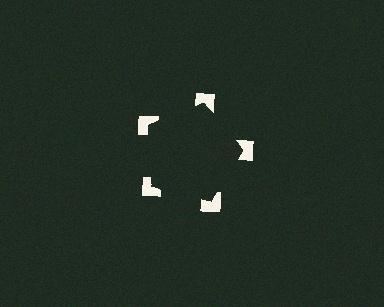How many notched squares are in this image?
There are 5 — one at each vertex of the illusory pentagon.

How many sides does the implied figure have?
5 sides.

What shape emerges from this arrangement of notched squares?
An illusory pentagon — its edges are inferred from the aligned wedge cuts in the notched squares, not physically drawn.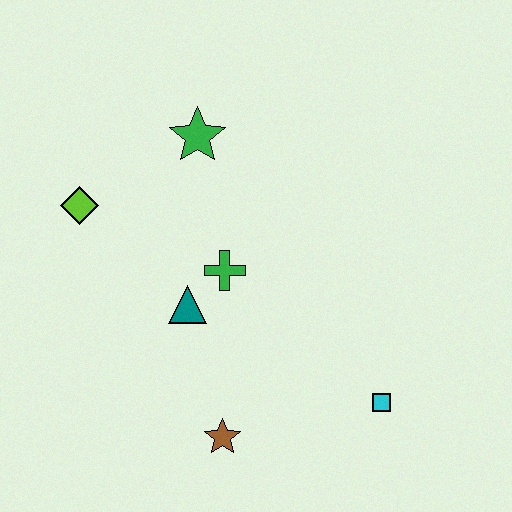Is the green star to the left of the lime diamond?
No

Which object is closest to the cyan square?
The brown star is closest to the cyan square.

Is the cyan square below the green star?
Yes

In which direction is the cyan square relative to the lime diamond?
The cyan square is to the right of the lime diamond.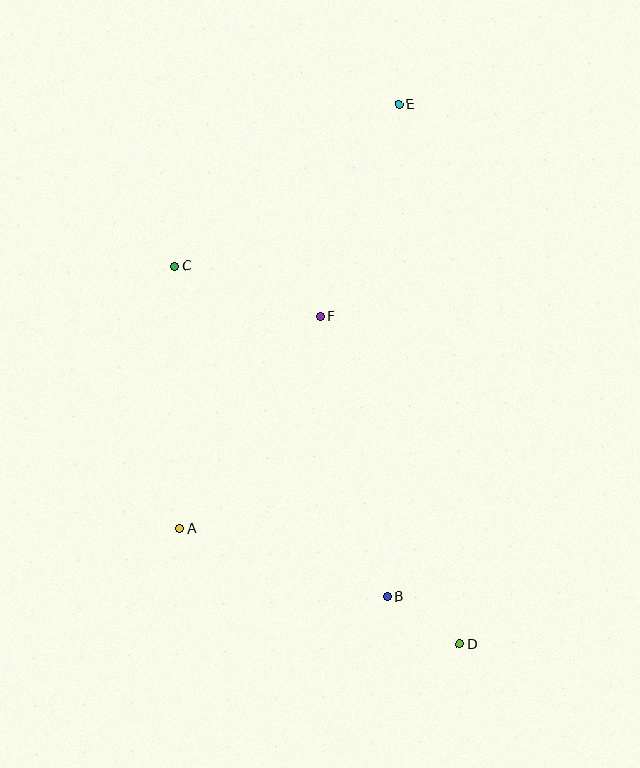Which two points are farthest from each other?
Points D and E are farthest from each other.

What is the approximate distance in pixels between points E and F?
The distance between E and F is approximately 226 pixels.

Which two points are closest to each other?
Points B and D are closest to each other.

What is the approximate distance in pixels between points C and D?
The distance between C and D is approximately 473 pixels.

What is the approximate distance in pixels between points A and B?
The distance between A and B is approximately 219 pixels.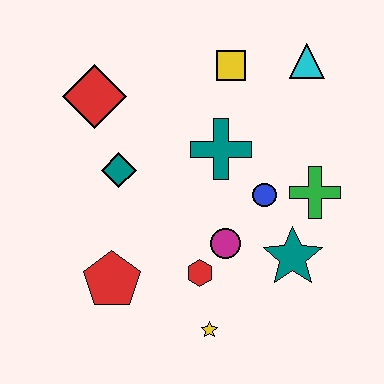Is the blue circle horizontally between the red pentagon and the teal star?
Yes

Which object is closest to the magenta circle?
The red hexagon is closest to the magenta circle.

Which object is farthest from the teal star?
The red diamond is farthest from the teal star.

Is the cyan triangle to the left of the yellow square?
No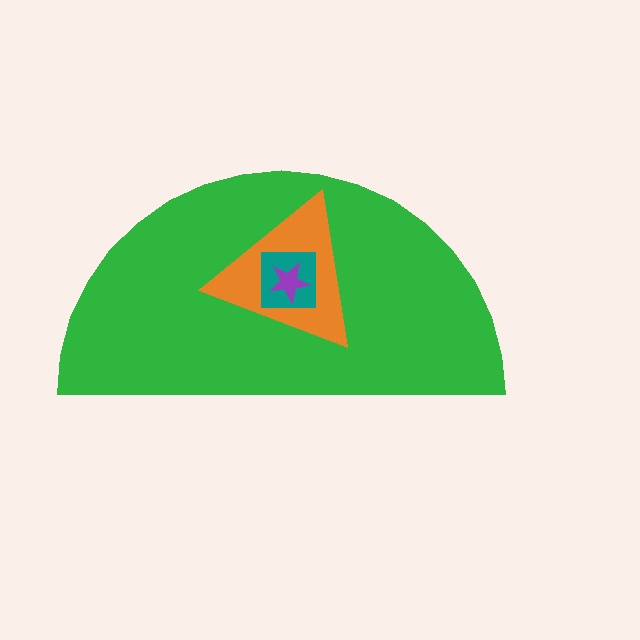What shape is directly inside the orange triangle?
The teal square.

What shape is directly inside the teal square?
The purple star.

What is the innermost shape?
The purple star.